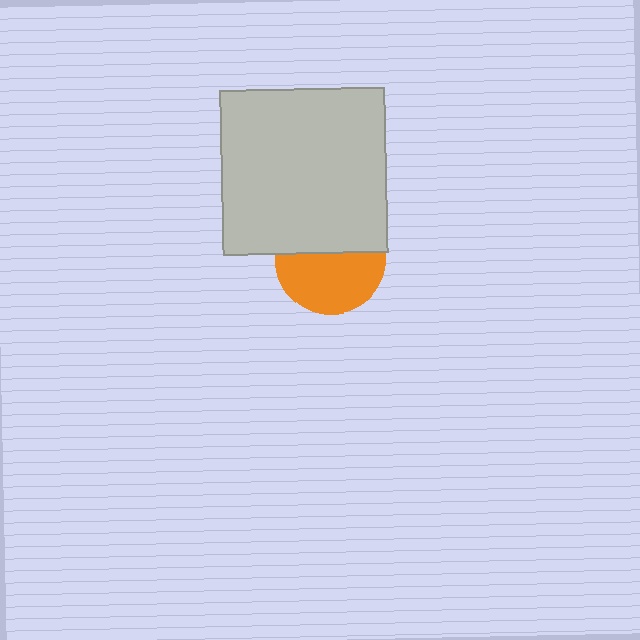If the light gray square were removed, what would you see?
You would see the complete orange circle.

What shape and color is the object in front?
The object in front is a light gray square.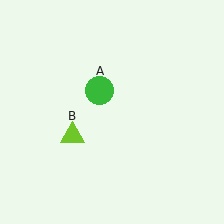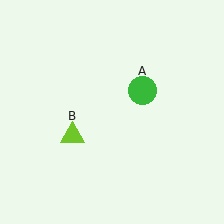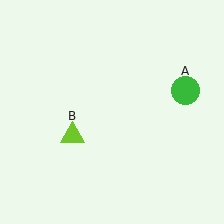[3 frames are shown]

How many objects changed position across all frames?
1 object changed position: green circle (object A).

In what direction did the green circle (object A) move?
The green circle (object A) moved right.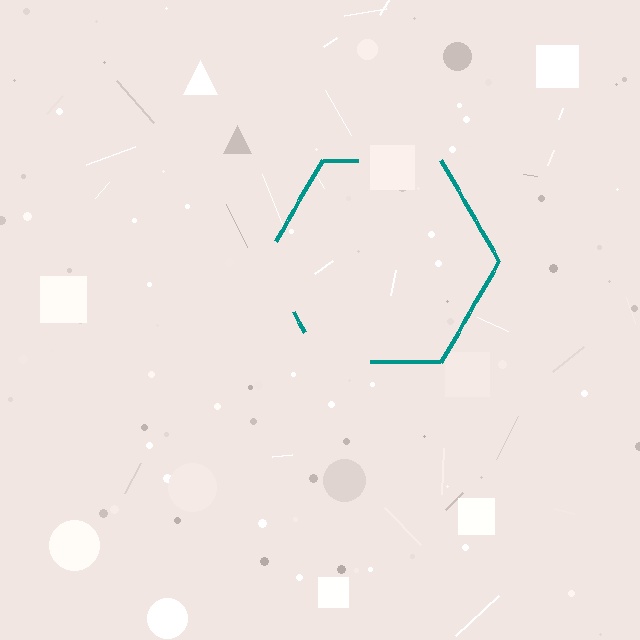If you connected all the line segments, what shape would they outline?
They would outline a hexagon.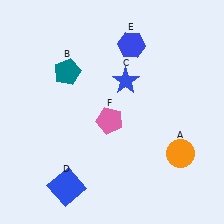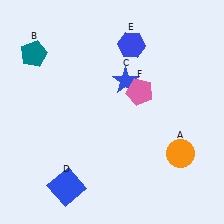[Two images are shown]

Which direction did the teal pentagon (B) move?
The teal pentagon (B) moved left.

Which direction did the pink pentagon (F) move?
The pink pentagon (F) moved right.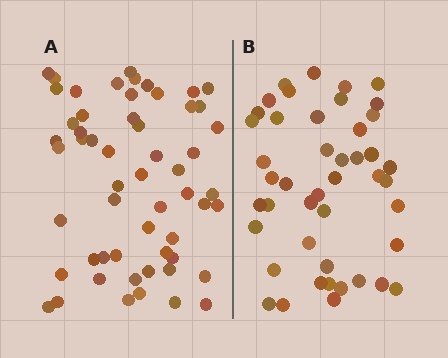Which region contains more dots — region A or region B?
Region A (the left region) has more dots.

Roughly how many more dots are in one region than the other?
Region A has roughly 12 or so more dots than region B.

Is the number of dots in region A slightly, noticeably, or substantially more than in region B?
Region A has only slightly more — the two regions are fairly close. The ratio is roughly 1.2 to 1.